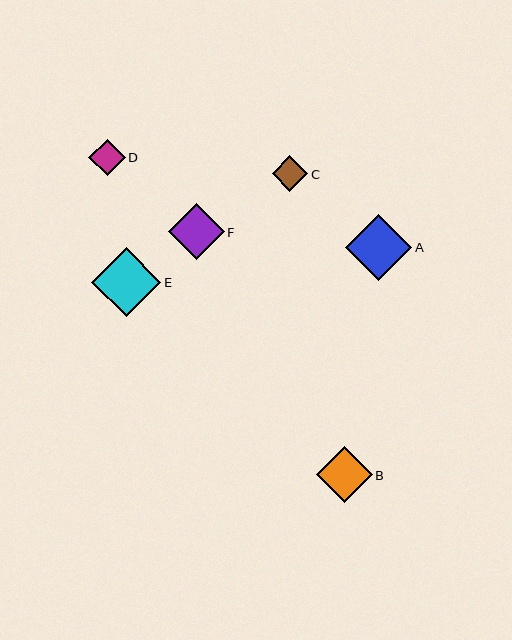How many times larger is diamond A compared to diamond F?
Diamond A is approximately 1.2 times the size of diamond F.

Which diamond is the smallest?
Diamond C is the smallest with a size of approximately 35 pixels.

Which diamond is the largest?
Diamond E is the largest with a size of approximately 69 pixels.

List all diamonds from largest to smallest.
From largest to smallest: E, A, F, B, D, C.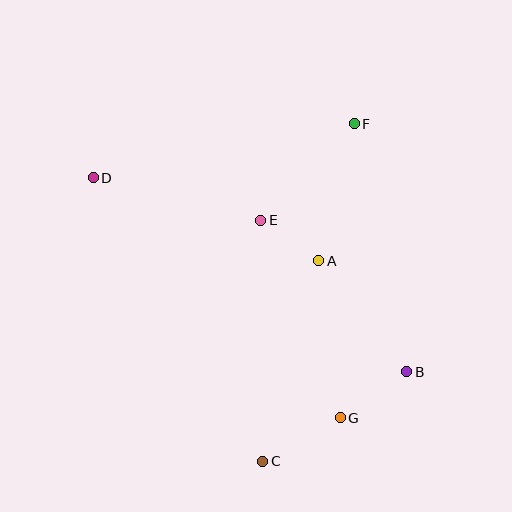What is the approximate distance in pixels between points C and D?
The distance between C and D is approximately 330 pixels.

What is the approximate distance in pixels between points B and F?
The distance between B and F is approximately 253 pixels.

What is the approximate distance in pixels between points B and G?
The distance between B and G is approximately 81 pixels.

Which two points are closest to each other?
Points A and E are closest to each other.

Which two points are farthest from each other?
Points B and D are farthest from each other.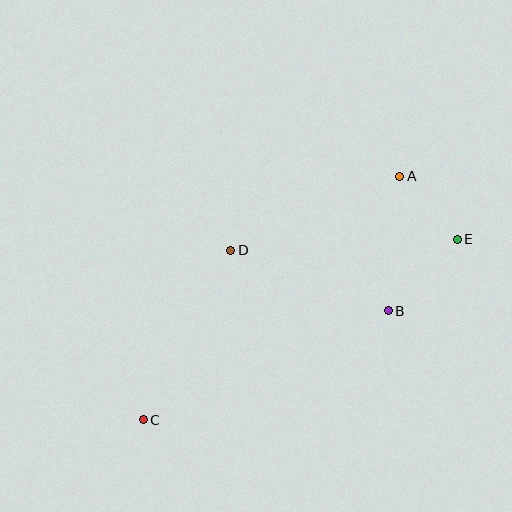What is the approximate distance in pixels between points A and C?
The distance between A and C is approximately 354 pixels.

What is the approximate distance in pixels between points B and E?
The distance between B and E is approximately 99 pixels.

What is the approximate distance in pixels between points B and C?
The distance between B and C is approximately 268 pixels.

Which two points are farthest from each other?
Points C and E are farthest from each other.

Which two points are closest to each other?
Points A and E are closest to each other.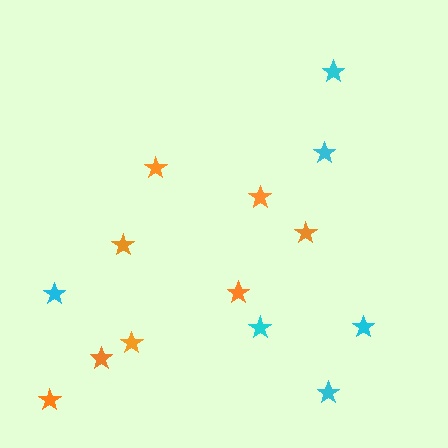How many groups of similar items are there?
There are 2 groups: one group of cyan stars (6) and one group of orange stars (8).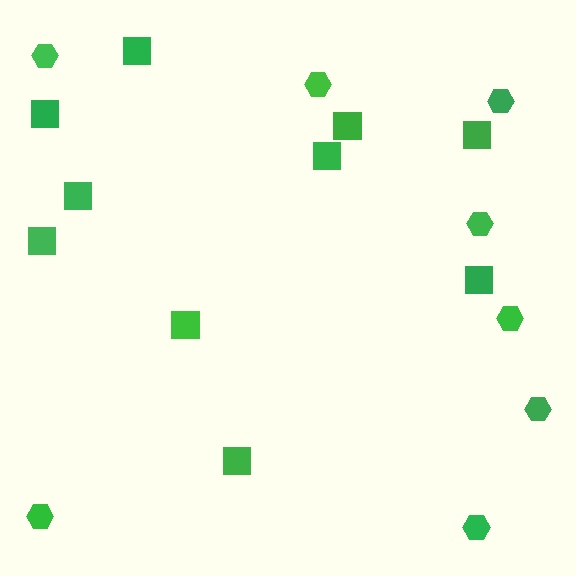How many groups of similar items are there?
There are 2 groups: one group of squares (10) and one group of hexagons (8).